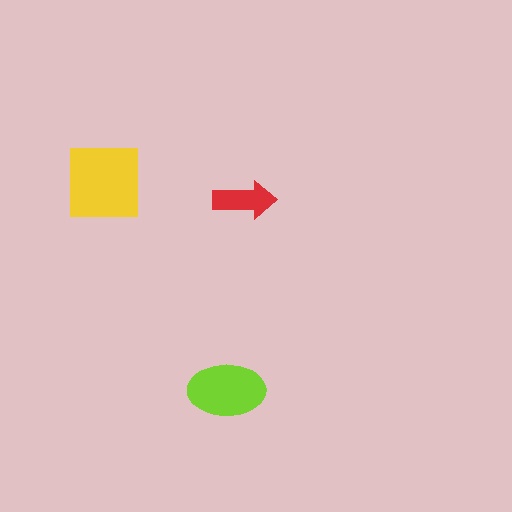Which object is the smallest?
The red arrow.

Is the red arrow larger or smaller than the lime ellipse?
Smaller.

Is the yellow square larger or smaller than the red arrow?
Larger.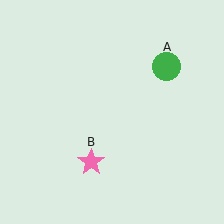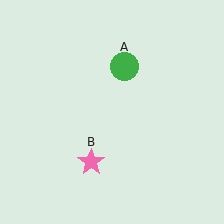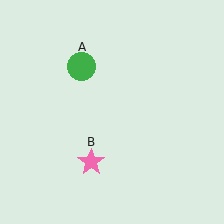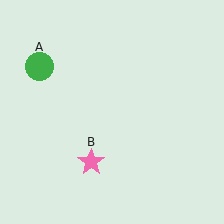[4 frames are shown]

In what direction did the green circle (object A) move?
The green circle (object A) moved left.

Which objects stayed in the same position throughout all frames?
Pink star (object B) remained stationary.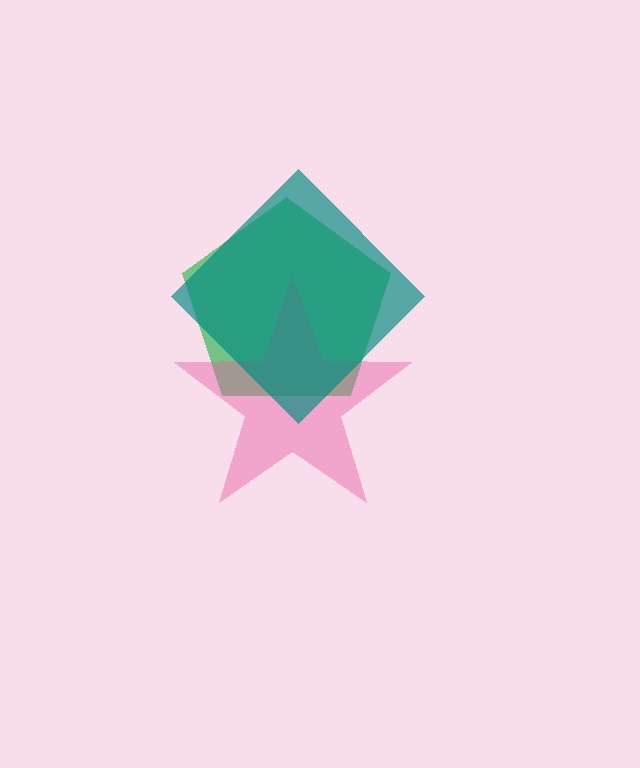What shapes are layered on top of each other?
The layered shapes are: a green pentagon, a pink star, a teal diamond.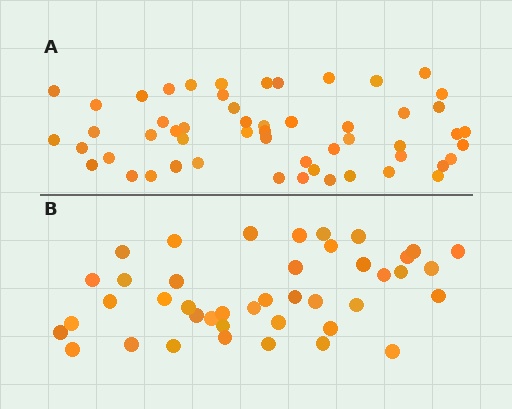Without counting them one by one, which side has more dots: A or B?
Region A (the top region) has more dots.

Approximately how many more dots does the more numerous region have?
Region A has roughly 12 or so more dots than region B.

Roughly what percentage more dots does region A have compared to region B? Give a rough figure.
About 30% more.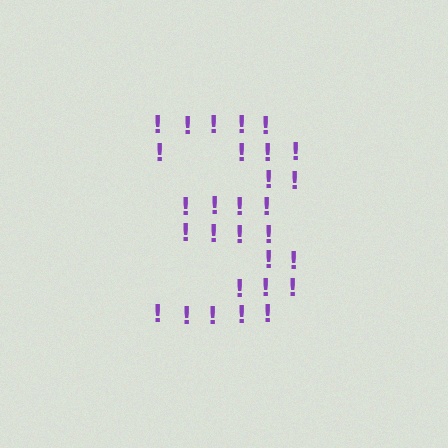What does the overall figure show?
The overall figure shows the digit 3.